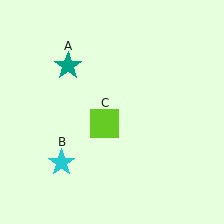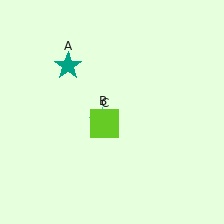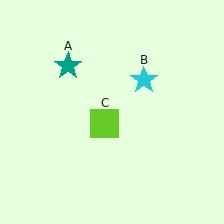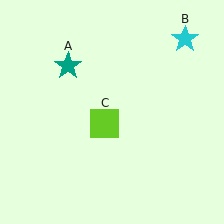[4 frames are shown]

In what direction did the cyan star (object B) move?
The cyan star (object B) moved up and to the right.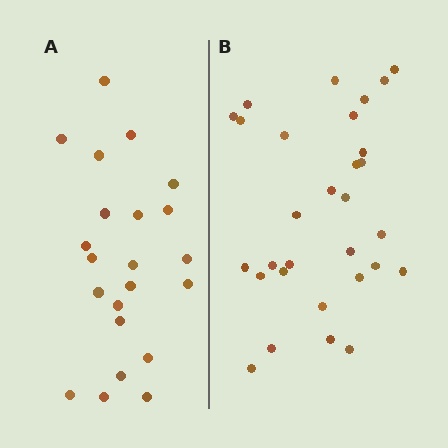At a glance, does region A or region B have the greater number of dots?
Region B (the right region) has more dots.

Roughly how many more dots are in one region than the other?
Region B has roughly 8 or so more dots than region A.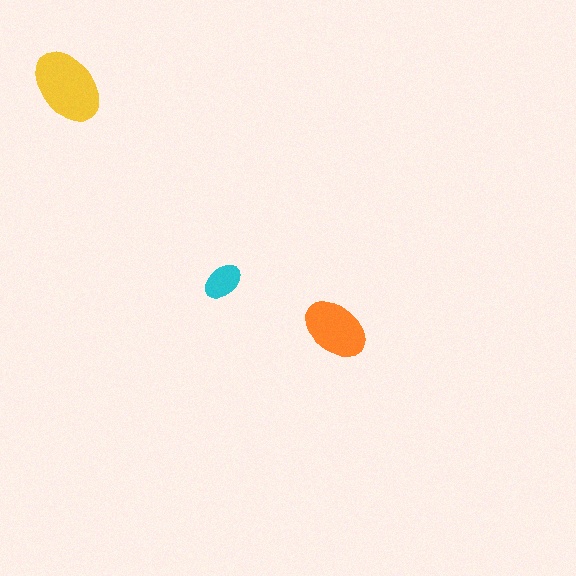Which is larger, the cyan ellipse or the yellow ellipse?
The yellow one.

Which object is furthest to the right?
The orange ellipse is rightmost.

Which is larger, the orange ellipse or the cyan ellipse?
The orange one.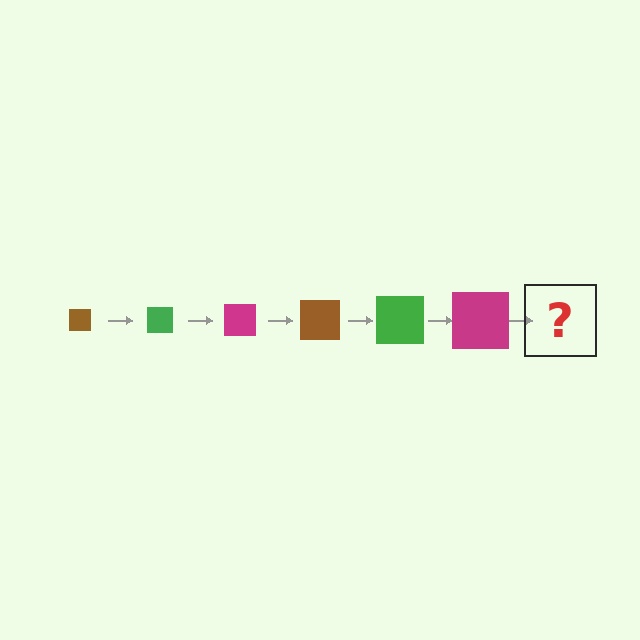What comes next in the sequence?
The next element should be a brown square, larger than the previous one.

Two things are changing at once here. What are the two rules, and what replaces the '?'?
The two rules are that the square grows larger each step and the color cycles through brown, green, and magenta. The '?' should be a brown square, larger than the previous one.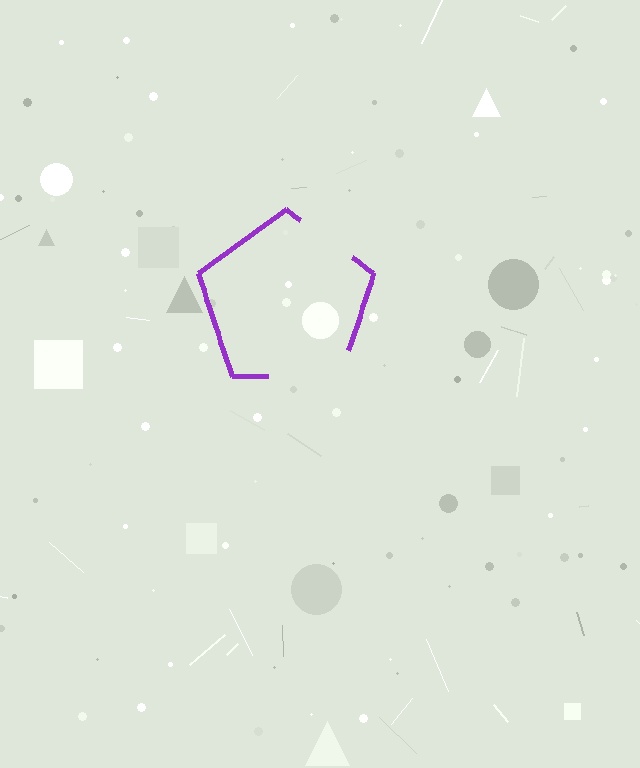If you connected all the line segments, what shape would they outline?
They would outline a pentagon.